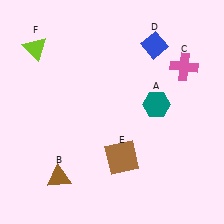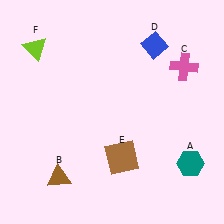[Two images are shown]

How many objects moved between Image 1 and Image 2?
1 object moved between the two images.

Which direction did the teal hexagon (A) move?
The teal hexagon (A) moved down.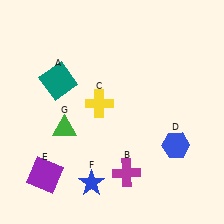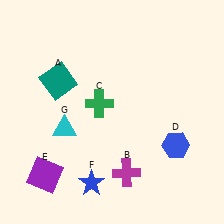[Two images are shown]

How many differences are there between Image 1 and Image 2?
There are 2 differences between the two images.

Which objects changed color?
C changed from yellow to green. G changed from green to cyan.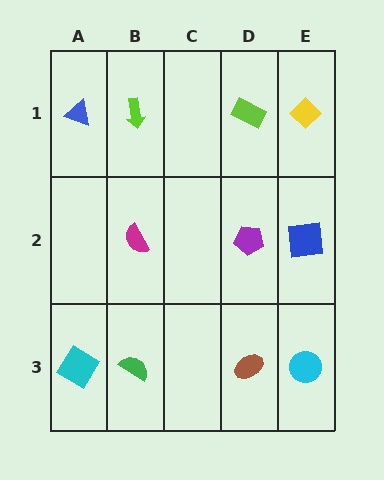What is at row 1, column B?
A lime arrow.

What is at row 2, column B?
A magenta semicircle.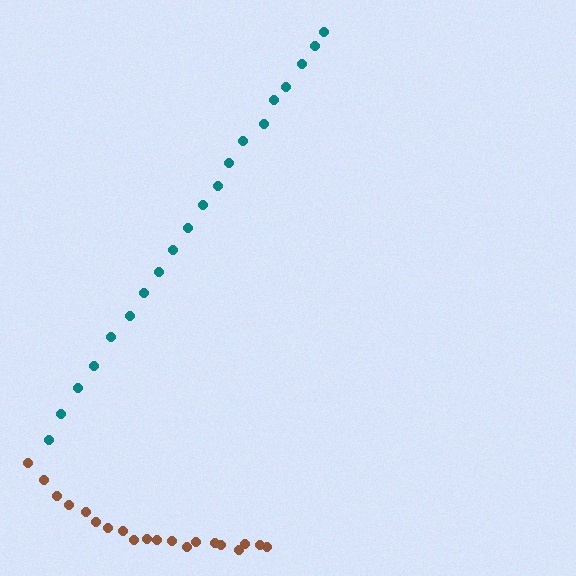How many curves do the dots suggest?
There are 2 distinct paths.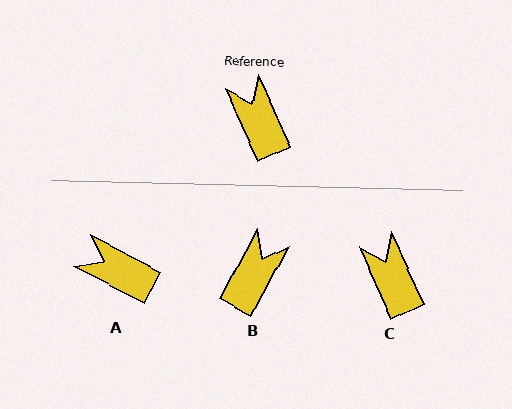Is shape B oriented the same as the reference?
No, it is off by about 52 degrees.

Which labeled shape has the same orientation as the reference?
C.